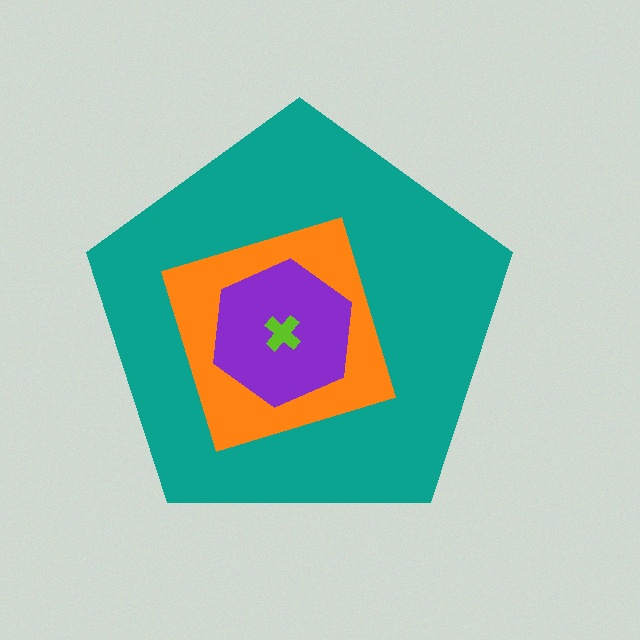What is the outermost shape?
The teal pentagon.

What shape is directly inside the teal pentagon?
The orange square.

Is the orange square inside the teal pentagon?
Yes.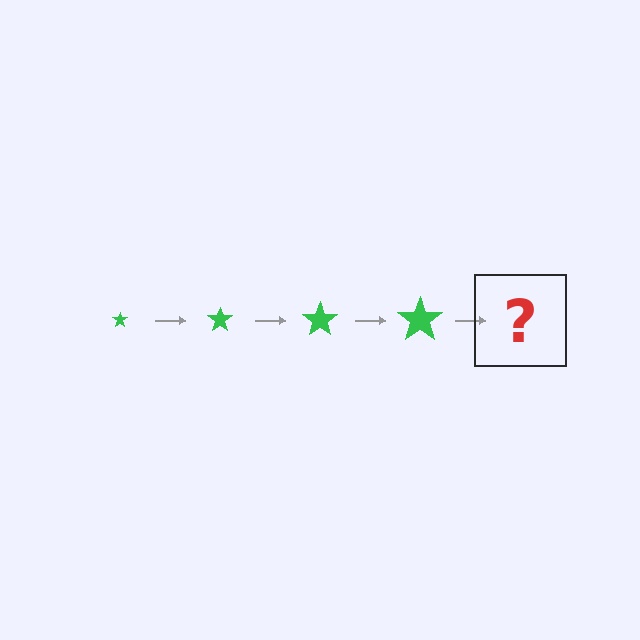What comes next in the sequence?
The next element should be a green star, larger than the previous one.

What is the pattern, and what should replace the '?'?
The pattern is that the star gets progressively larger each step. The '?' should be a green star, larger than the previous one.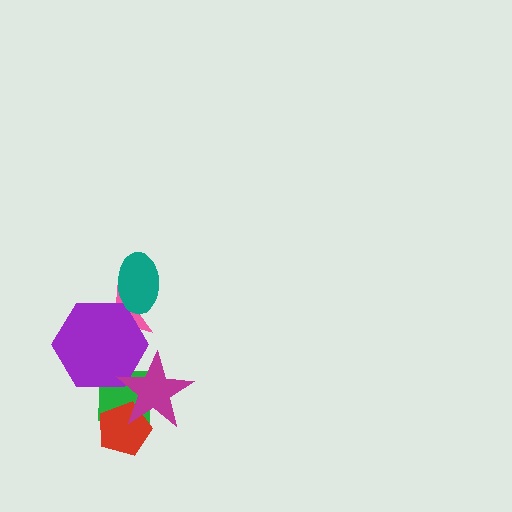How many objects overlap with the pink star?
2 objects overlap with the pink star.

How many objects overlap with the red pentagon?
2 objects overlap with the red pentagon.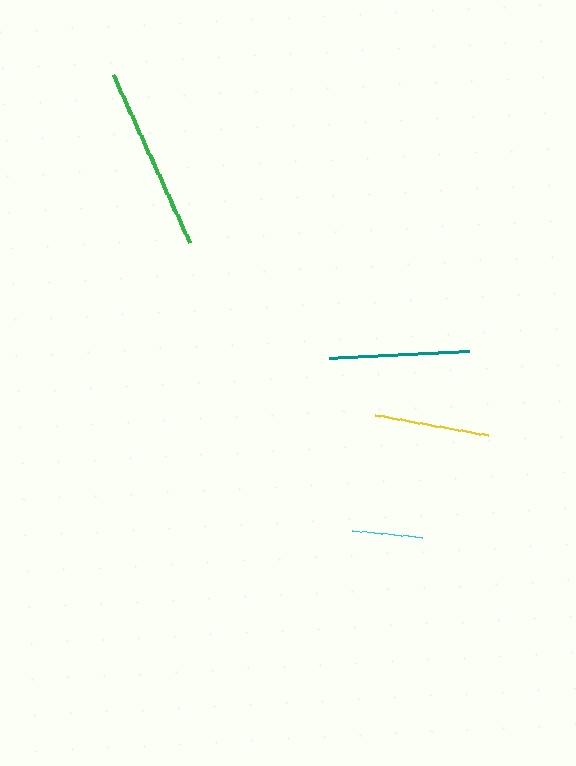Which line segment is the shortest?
The cyan line is the shortest at approximately 70 pixels.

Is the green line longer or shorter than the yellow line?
The green line is longer than the yellow line.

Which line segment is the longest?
The green line is the longest at approximately 184 pixels.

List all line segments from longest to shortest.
From longest to shortest: green, teal, yellow, cyan.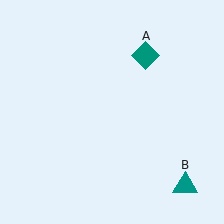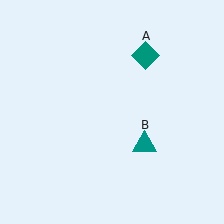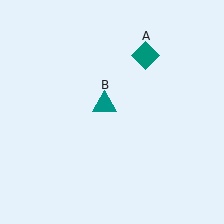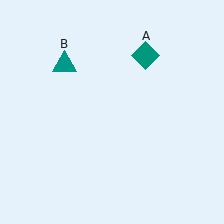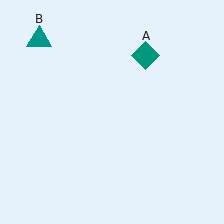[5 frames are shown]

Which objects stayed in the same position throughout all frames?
Teal diamond (object A) remained stationary.